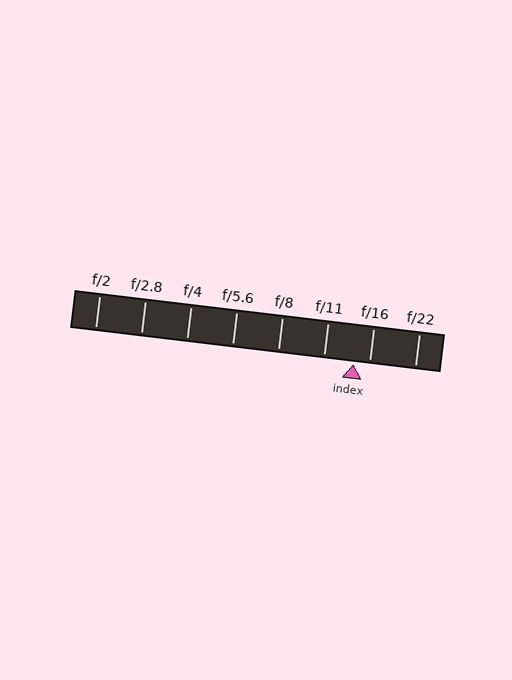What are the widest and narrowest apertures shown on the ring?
The widest aperture shown is f/2 and the narrowest is f/22.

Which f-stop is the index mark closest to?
The index mark is closest to f/16.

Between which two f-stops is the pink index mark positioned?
The index mark is between f/11 and f/16.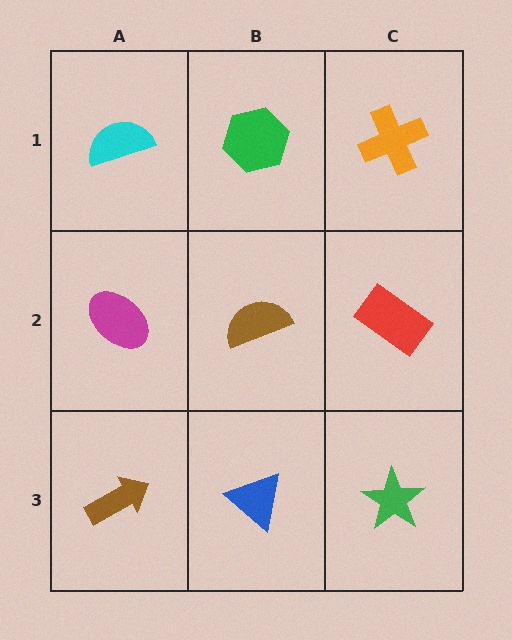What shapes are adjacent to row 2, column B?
A green hexagon (row 1, column B), a blue triangle (row 3, column B), a magenta ellipse (row 2, column A), a red rectangle (row 2, column C).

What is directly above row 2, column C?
An orange cross.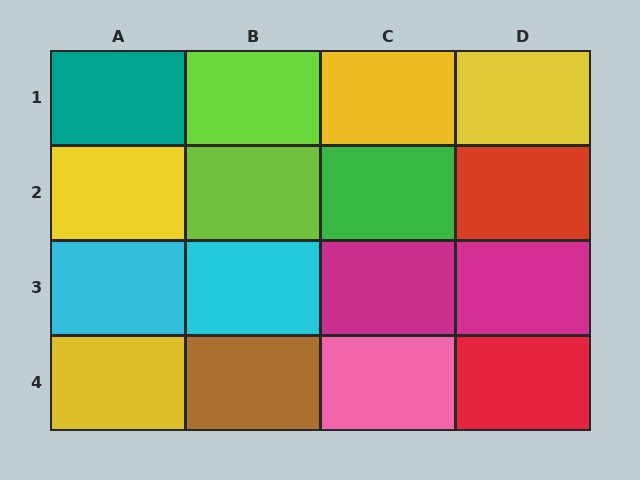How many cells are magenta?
2 cells are magenta.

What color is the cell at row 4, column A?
Yellow.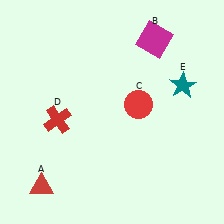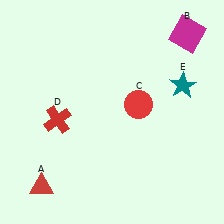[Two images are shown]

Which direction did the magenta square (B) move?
The magenta square (B) moved right.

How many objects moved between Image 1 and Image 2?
1 object moved between the two images.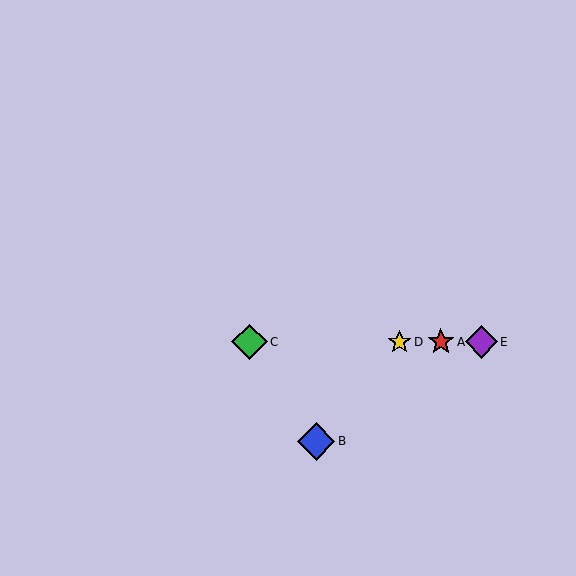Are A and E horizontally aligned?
Yes, both are at y≈342.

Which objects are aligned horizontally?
Objects A, C, D, E are aligned horizontally.